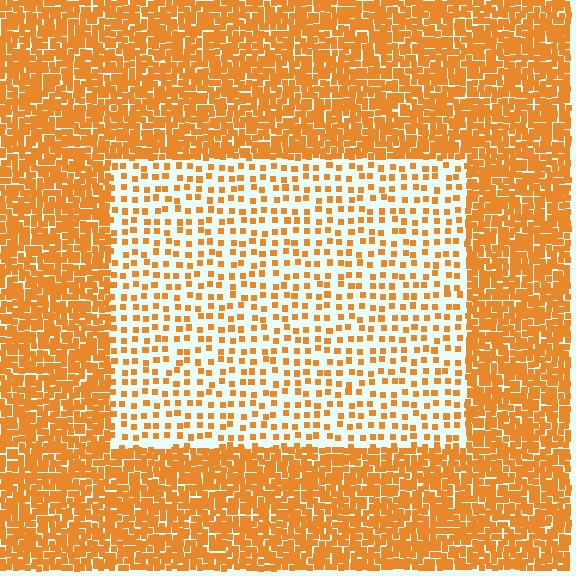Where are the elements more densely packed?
The elements are more densely packed outside the rectangle boundary.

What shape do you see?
I see a rectangle.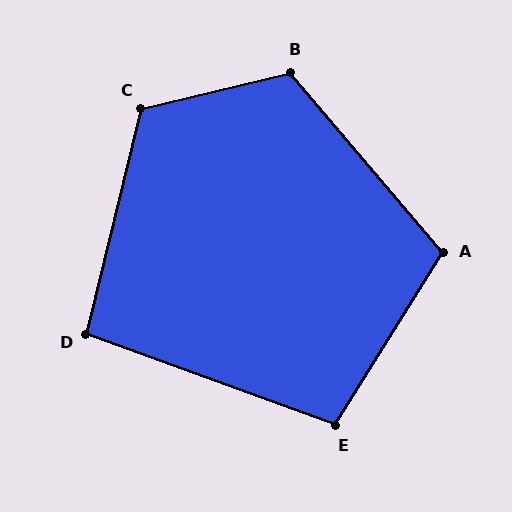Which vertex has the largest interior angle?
C, at approximately 117 degrees.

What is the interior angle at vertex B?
Approximately 117 degrees (obtuse).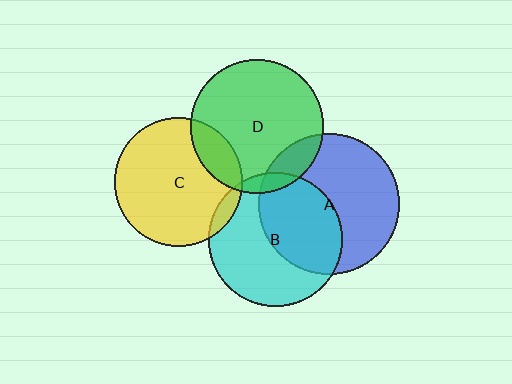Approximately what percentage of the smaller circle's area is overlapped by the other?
Approximately 15%.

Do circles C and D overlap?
Yes.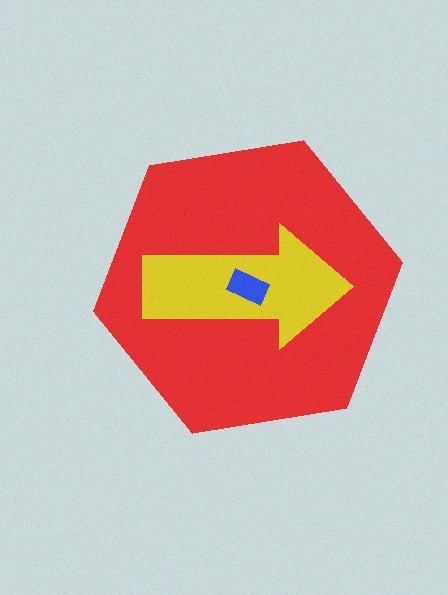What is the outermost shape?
The red hexagon.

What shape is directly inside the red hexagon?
The yellow arrow.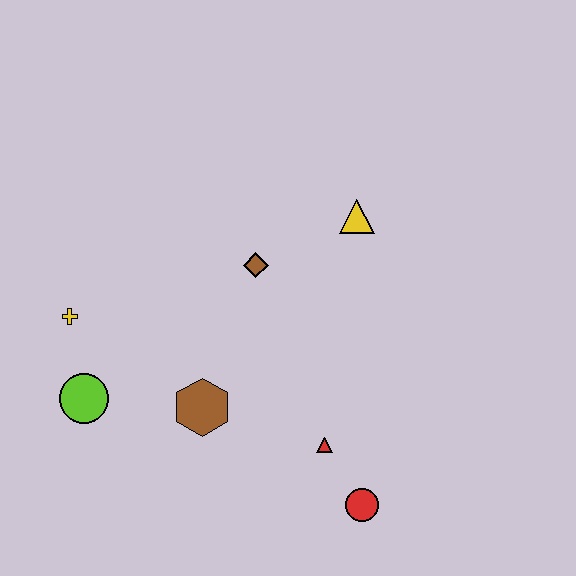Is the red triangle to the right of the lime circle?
Yes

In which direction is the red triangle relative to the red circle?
The red triangle is above the red circle.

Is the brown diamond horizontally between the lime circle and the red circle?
Yes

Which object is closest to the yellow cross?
The lime circle is closest to the yellow cross.